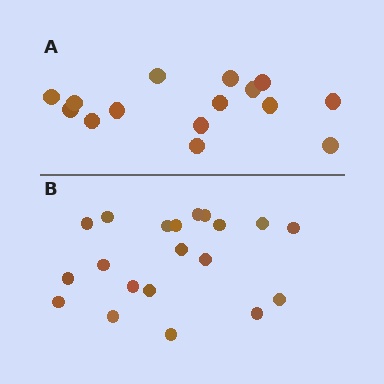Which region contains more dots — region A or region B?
Region B (the bottom region) has more dots.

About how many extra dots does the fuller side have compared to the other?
Region B has about 5 more dots than region A.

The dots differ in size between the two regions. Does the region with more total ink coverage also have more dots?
No. Region A has more total ink coverage because its dots are larger, but region B actually contains more individual dots. Total area can be misleading — the number of items is what matters here.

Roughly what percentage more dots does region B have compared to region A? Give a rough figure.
About 35% more.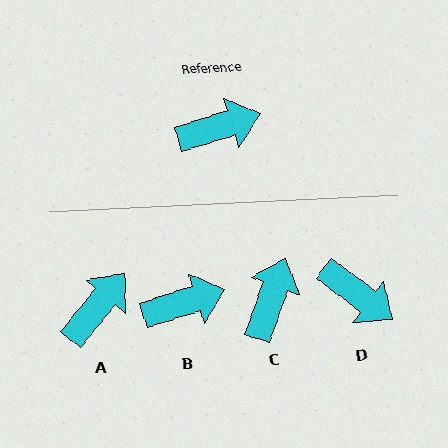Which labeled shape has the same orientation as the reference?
B.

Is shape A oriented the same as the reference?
No, it is off by about 33 degrees.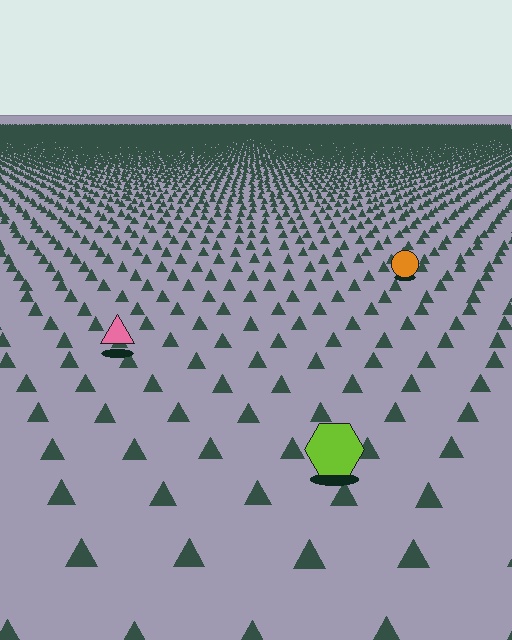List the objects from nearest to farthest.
From nearest to farthest: the lime hexagon, the pink triangle, the orange circle.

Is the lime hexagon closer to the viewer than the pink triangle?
Yes. The lime hexagon is closer — you can tell from the texture gradient: the ground texture is coarser near it.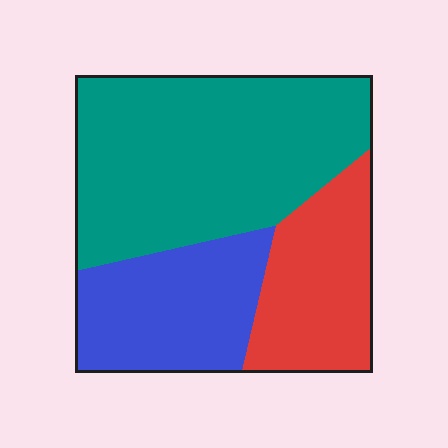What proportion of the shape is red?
Red takes up less than a quarter of the shape.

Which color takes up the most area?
Teal, at roughly 50%.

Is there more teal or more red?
Teal.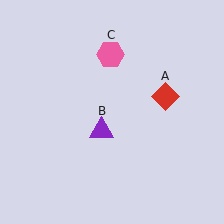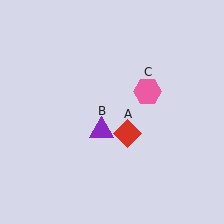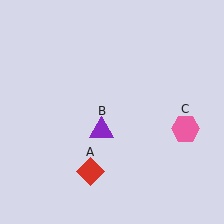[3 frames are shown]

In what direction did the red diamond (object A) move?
The red diamond (object A) moved down and to the left.